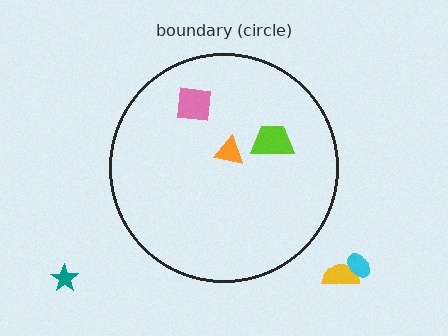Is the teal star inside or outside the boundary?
Outside.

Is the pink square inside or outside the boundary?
Inside.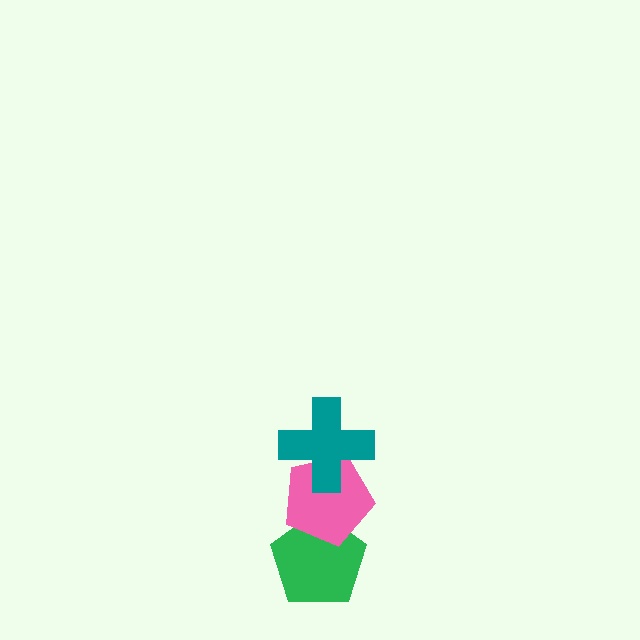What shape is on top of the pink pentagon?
The teal cross is on top of the pink pentagon.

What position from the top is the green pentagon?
The green pentagon is 3rd from the top.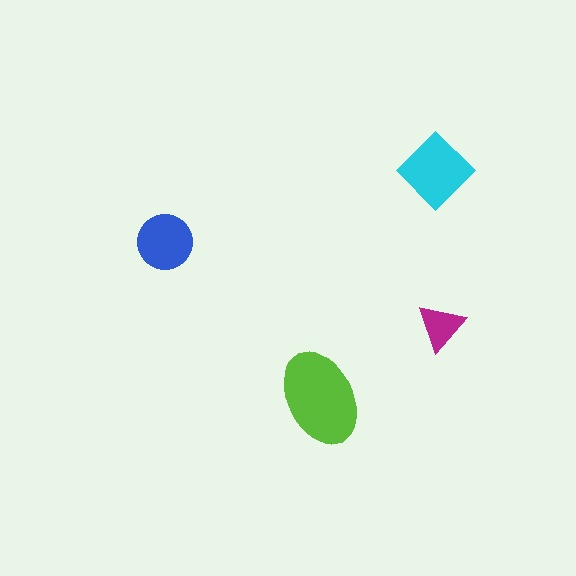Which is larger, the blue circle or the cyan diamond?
The cyan diamond.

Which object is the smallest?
The magenta triangle.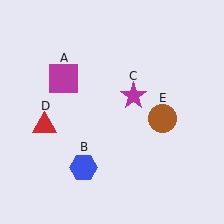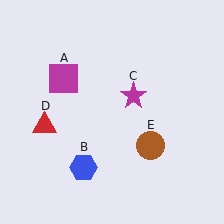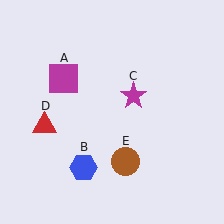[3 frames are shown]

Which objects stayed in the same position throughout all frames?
Magenta square (object A) and blue hexagon (object B) and magenta star (object C) and red triangle (object D) remained stationary.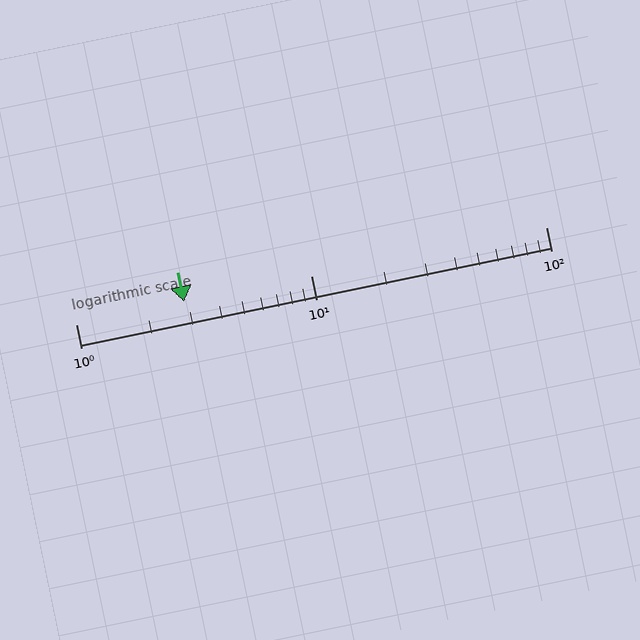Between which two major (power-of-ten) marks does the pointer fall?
The pointer is between 1 and 10.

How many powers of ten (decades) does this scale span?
The scale spans 2 decades, from 1 to 100.